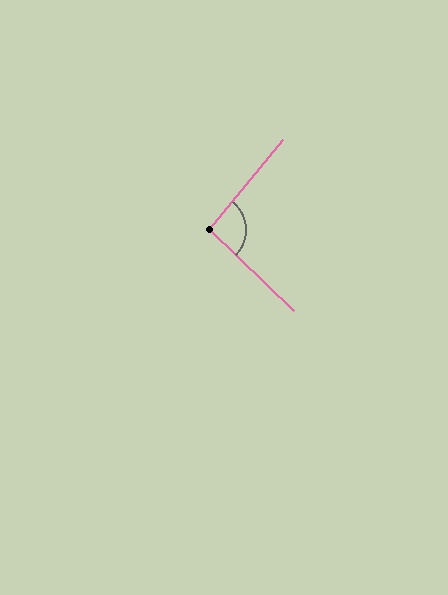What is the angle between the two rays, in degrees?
Approximately 95 degrees.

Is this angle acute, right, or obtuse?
It is approximately a right angle.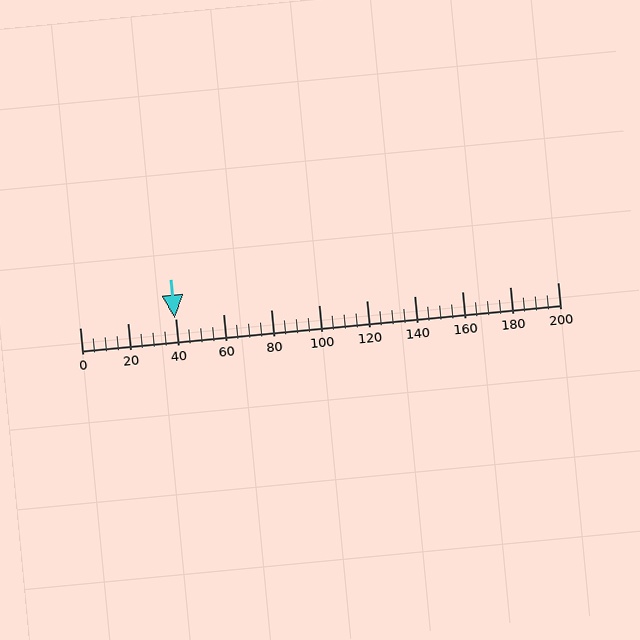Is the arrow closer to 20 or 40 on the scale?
The arrow is closer to 40.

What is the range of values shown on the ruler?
The ruler shows values from 0 to 200.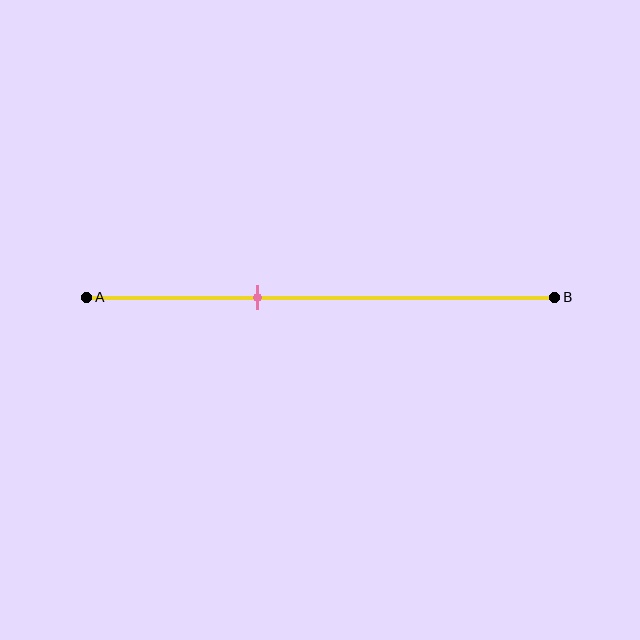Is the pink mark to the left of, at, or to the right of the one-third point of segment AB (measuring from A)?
The pink mark is to the right of the one-third point of segment AB.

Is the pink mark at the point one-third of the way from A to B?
No, the mark is at about 35% from A, not at the 33% one-third point.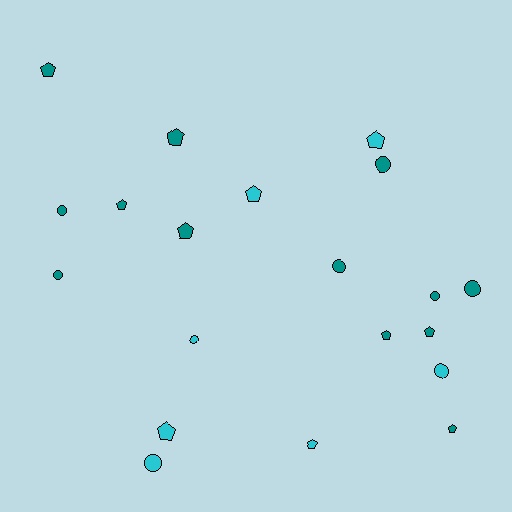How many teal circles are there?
There are 6 teal circles.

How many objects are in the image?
There are 20 objects.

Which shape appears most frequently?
Pentagon, with 11 objects.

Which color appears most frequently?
Teal, with 13 objects.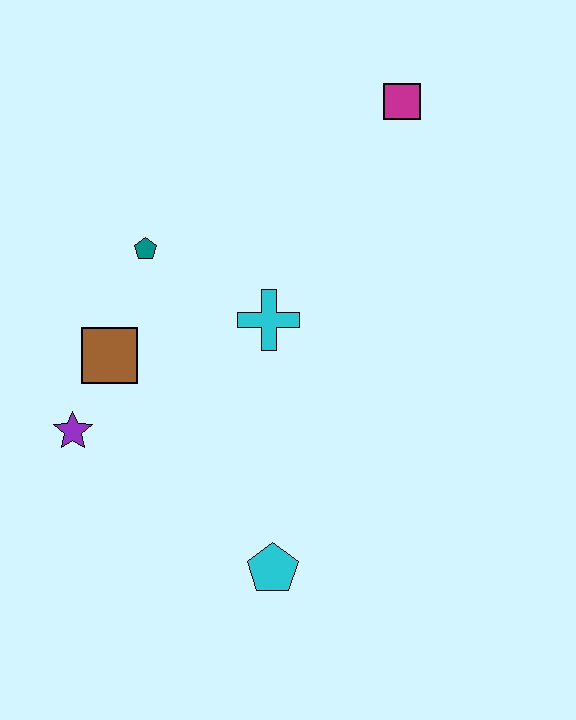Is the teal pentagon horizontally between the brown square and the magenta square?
Yes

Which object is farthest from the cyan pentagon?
The magenta square is farthest from the cyan pentagon.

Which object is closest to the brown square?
The purple star is closest to the brown square.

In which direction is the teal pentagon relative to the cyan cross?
The teal pentagon is to the left of the cyan cross.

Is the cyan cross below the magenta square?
Yes